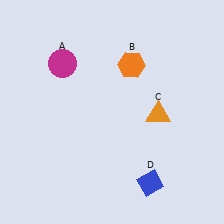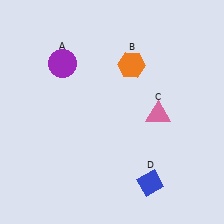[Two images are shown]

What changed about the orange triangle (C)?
In Image 1, C is orange. In Image 2, it changed to pink.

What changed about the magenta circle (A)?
In Image 1, A is magenta. In Image 2, it changed to purple.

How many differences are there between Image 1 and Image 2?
There are 2 differences between the two images.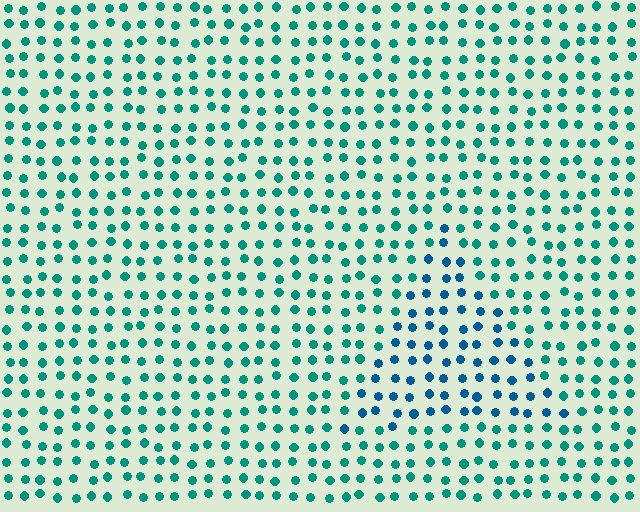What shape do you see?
I see a triangle.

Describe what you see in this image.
The image is filled with small teal elements in a uniform arrangement. A triangle-shaped region is visible where the elements are tinted to a slightly different hue, forming a subtle color boundary.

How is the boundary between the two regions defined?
The boundary is defined purely by a slight shift in hue (about 33 degrees). Spacing, size, and orientation are identical on both sides.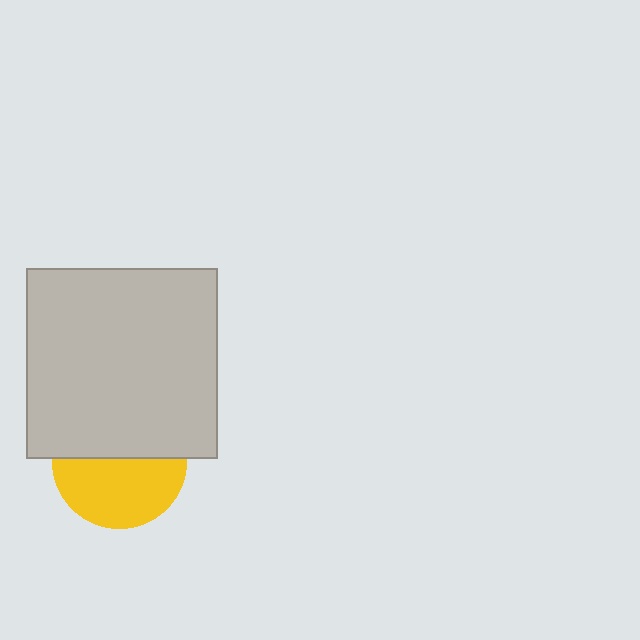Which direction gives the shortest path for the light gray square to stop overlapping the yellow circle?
Moving up gives the shortest separation.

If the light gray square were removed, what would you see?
You would see the complete yellow circle.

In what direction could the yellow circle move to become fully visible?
The yellow circle could move down. That would shift it out from behind the light gray square entirely.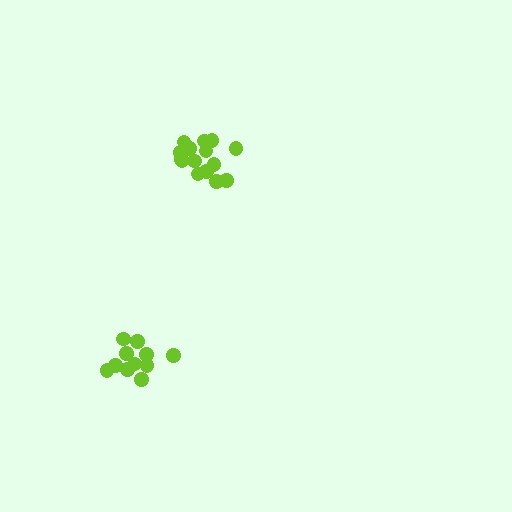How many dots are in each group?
Group 1: 15 dots, Group 2: 11 dots (26 total).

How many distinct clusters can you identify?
There are 2 distinct clusters.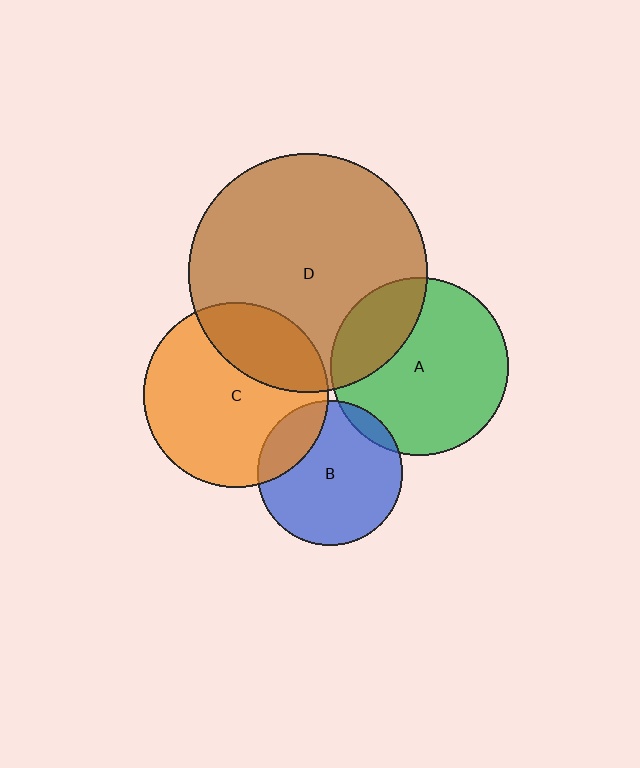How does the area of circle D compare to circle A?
Approximately 1.8 times.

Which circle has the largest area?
Circle D (brown).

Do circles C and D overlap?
Yes.